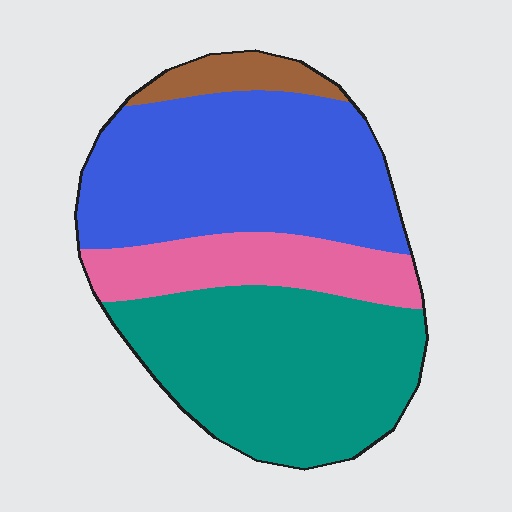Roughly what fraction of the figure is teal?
Teal covers roughly 40% of the figure.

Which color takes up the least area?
Brown, at roughly 5%.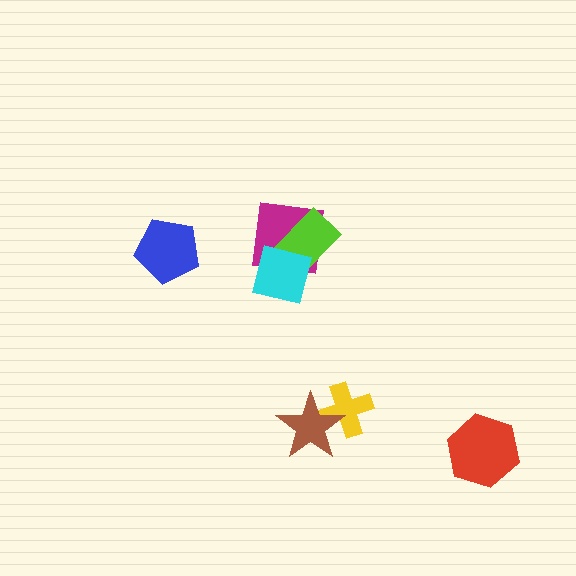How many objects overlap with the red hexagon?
0 objects overlap with the red hexagon.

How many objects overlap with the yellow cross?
1 object overlaps with the yellow cross.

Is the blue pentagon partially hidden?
No, no other shape covers it.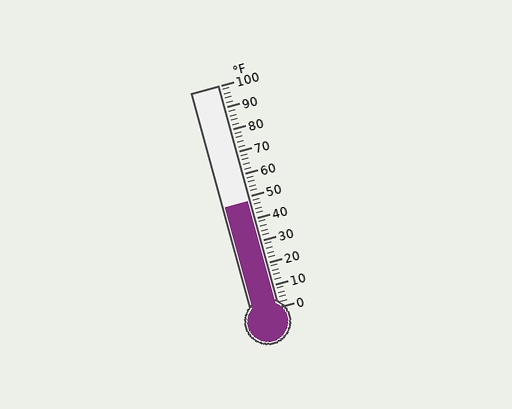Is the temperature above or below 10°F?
The temperature is above 10°F.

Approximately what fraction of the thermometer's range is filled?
The thermometer is filled to approximately 50% of its range.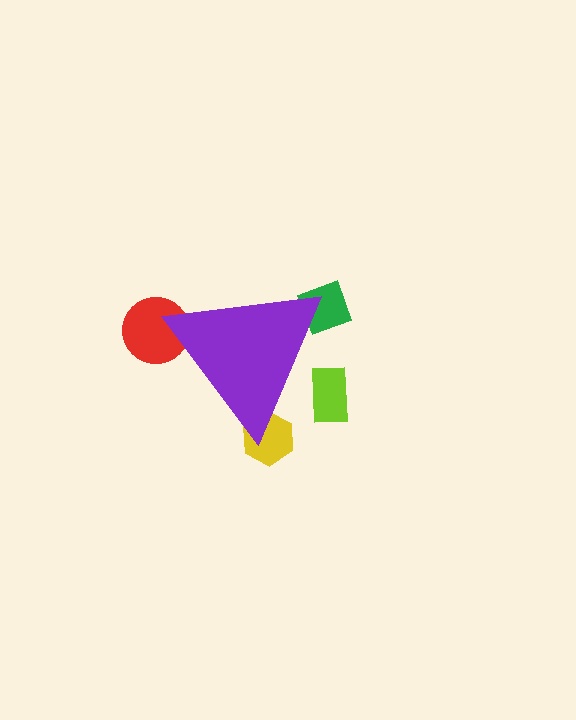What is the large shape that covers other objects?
A purple triangle.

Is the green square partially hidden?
Yes, the green square is partially hidden behind the purple triangle.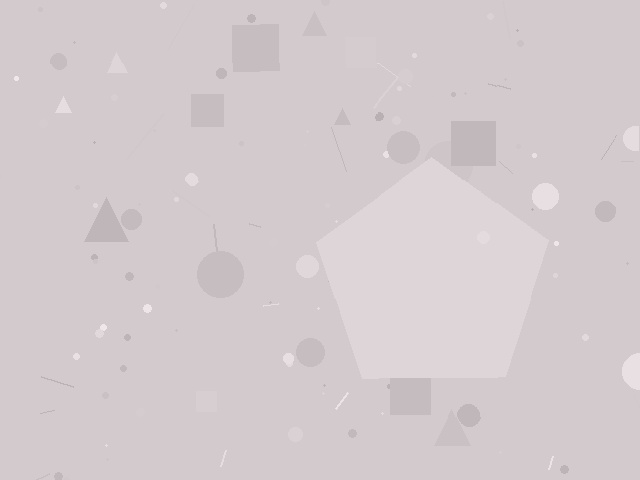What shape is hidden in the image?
A pentagon is hidden in the image.